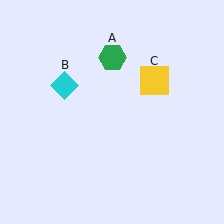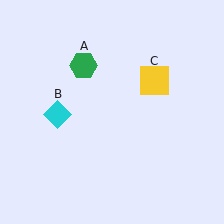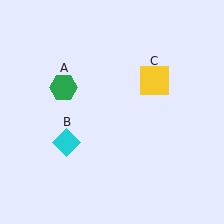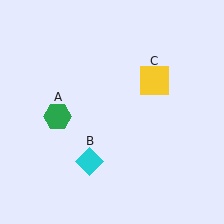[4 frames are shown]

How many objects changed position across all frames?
2 objects changed position: green hexagon (object A), cyan diamond (object B).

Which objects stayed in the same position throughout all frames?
Yellow square (object C) remained stationary.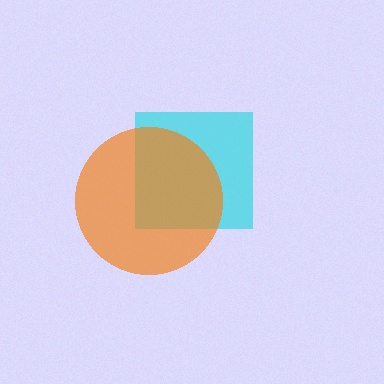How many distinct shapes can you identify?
There are 2 distinct shapes: a cyan square, an orange circle.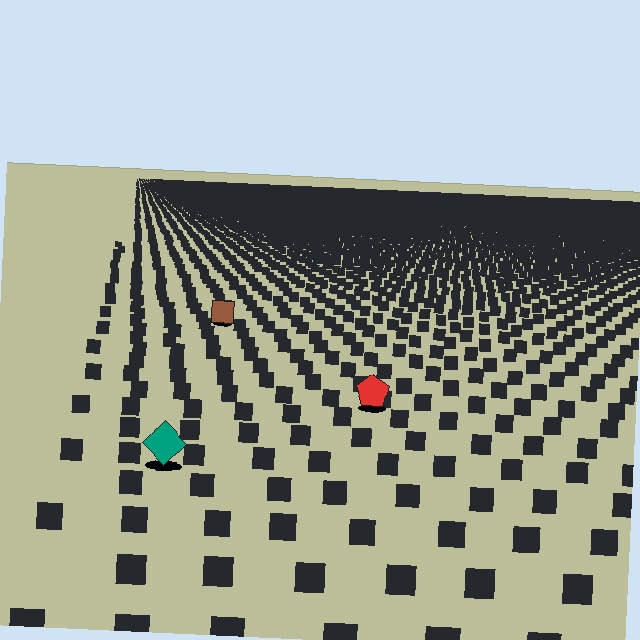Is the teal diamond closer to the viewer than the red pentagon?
Yes. The teal diamond is closer — you can tell from the texture gradient: the ground texture is coarser near it.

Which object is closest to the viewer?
The teal diamond is closest. The texture marks near it are larger and more spread out.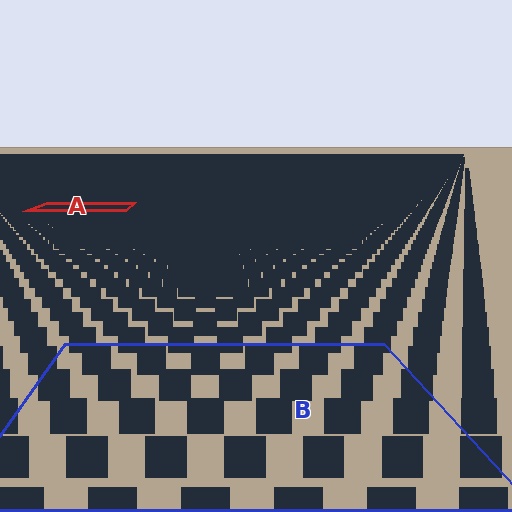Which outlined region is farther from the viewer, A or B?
Region A is farther from the viewer — the texture elements inside it appear smaller and more densely packed.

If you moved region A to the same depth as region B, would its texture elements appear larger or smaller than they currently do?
They would appear larger. At a closer depth, the same texture elements are projected at a bigger on-screen size.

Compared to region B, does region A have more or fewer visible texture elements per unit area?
Region A has more texture elements per unit area — they are packed more densely because it is farther away.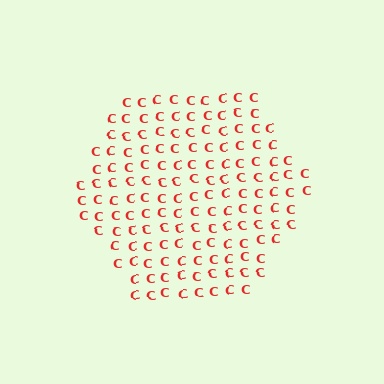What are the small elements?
The small elements are letter C's.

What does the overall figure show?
The overall figure shows a hexagon.